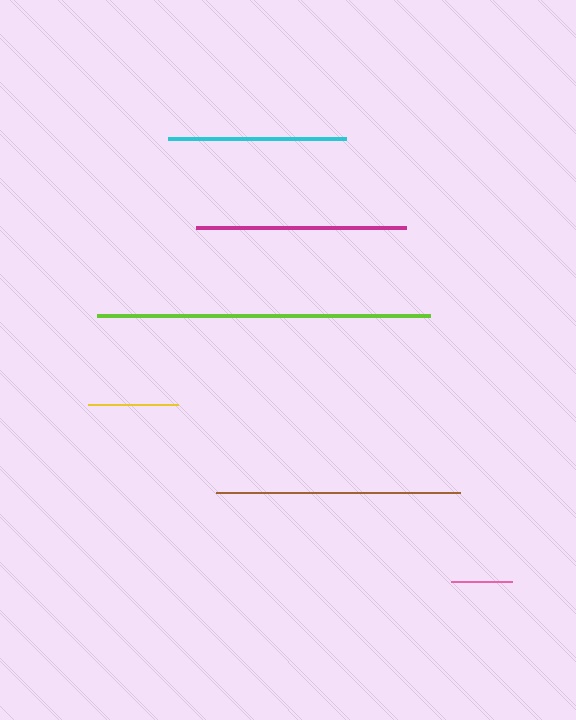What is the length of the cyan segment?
The cyan segment is approximately 178 pixels long.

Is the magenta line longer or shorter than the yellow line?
The magenta line is longer than the yellow line.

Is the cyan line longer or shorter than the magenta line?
The magenta line is longer than the cyan line.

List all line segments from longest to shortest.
From longest to shortest: lime, brown, magenta, cyan, yellow, pink.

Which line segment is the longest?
The lime line is the longest at approximately 333 pixels.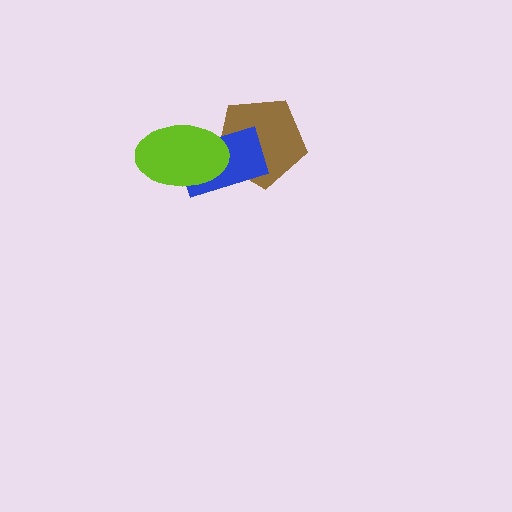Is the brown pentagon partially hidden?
Yes, it is partially covered by another shape.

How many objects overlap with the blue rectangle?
2 objects overlap with the blue rectangle.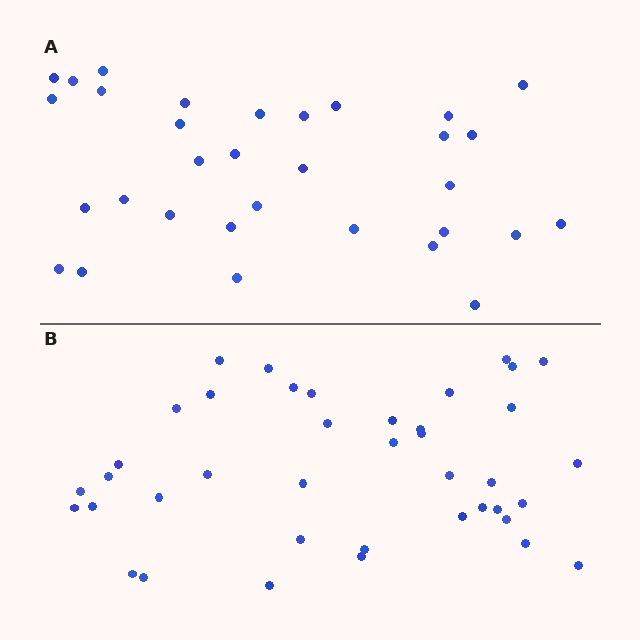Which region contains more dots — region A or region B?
Region B (the bottom region) has more dots.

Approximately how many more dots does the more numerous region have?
Region B has roughly 8 or so more dots than region A.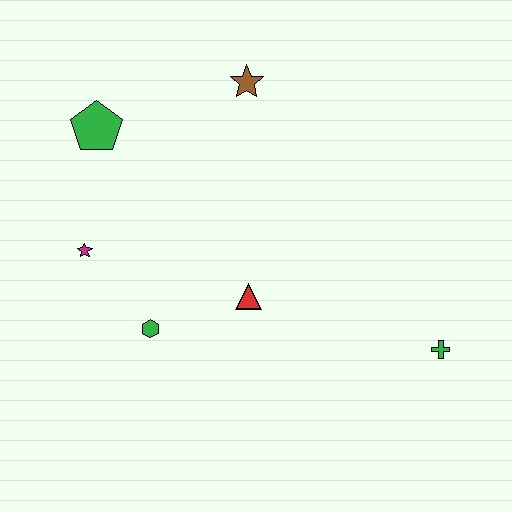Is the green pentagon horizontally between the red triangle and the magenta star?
Yes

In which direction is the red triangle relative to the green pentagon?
The red triangle is below the green pentagon.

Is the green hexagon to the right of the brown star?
No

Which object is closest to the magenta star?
The green hexagon is closest to the magenta star.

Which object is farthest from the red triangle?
The green pentagon is farthest from the red triangle.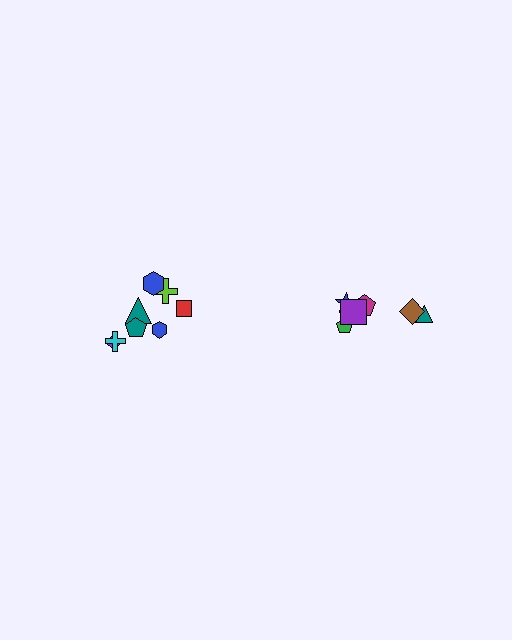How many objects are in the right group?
There are 6 objects.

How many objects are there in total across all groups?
There are 14 objects.